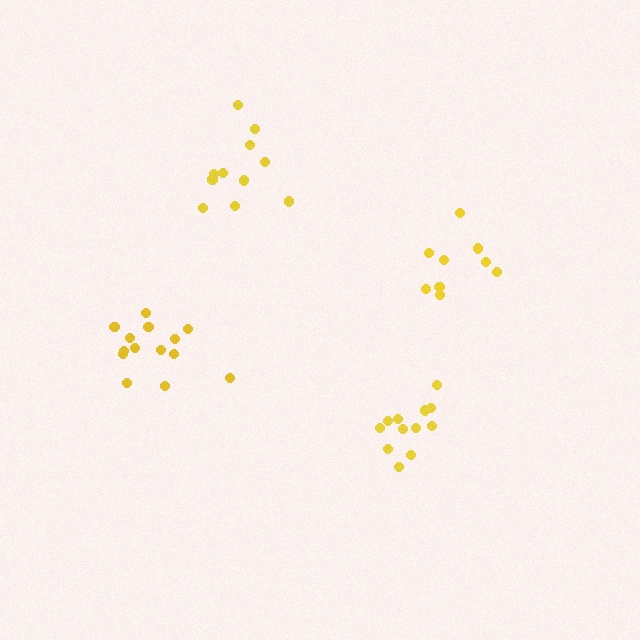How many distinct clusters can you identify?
There are 4 distinct clusters.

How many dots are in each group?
Group 1: 11 dots, Group 2: 12 dots, Group 3: 14 dots, Group 4: 9 dots (46 total).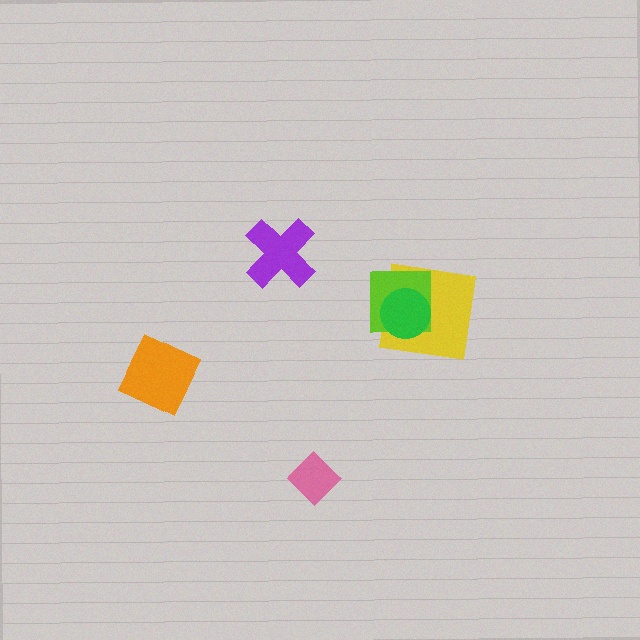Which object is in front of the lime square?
The green circle is in front of the lime square.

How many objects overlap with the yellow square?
2 objects overlap with the yellow square.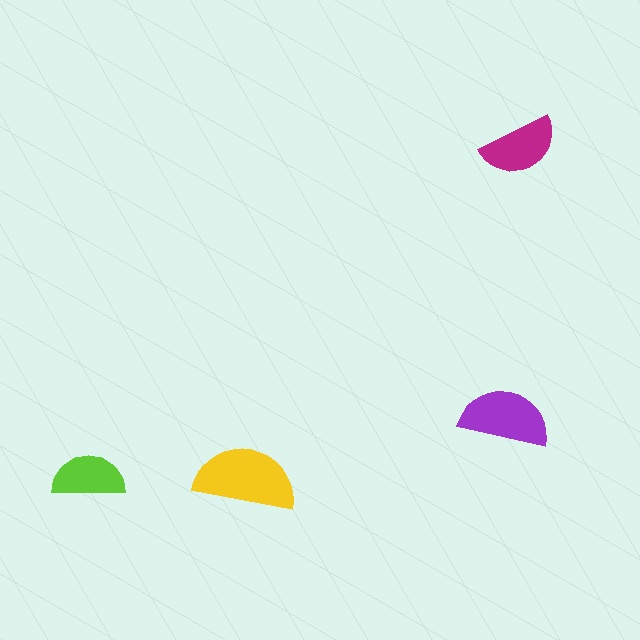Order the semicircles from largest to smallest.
the yellow one, the purple one, the magenta one, the lime one.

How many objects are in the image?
There are 4 objects in the image.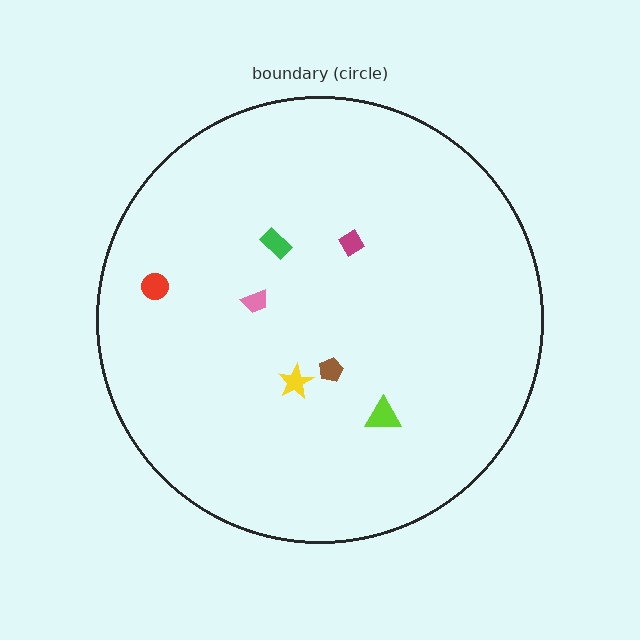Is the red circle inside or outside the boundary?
Inside.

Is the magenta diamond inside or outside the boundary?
Inside.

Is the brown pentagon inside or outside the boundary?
Inside.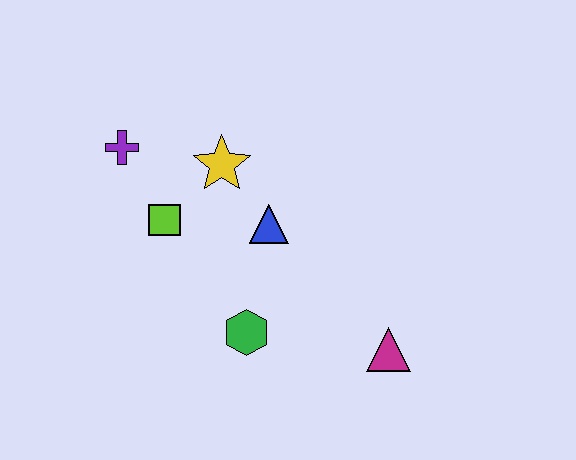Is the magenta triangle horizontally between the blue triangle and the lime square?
No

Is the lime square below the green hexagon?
No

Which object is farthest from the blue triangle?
The magenta triangle is farthest from the blue triangle.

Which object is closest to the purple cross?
The lime square is closest to the purple cross.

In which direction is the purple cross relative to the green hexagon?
The purple cross is above the green hexagon.